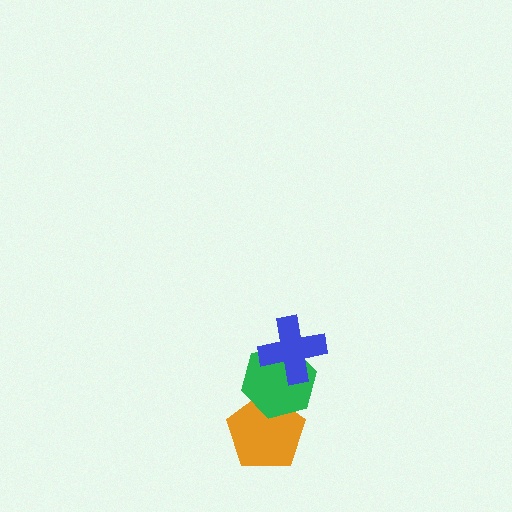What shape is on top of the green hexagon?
The blue cross is on top of the green hexagon.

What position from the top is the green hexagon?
The green hexagon is 2nd from the top.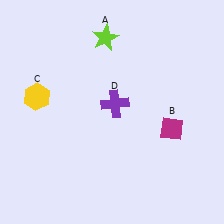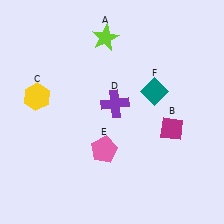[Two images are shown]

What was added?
A pink pentagon (E), a teal diamond (F) were added in Image 2.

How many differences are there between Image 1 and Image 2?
There are 2 differences between the two images.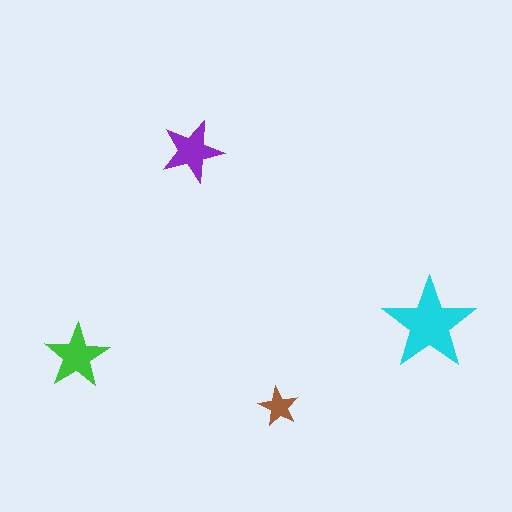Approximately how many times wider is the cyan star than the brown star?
About 2.5 times wider.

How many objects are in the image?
There are 4 objects in the image.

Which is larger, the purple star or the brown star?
The purple one.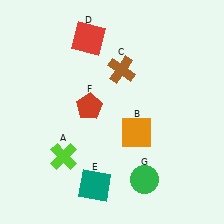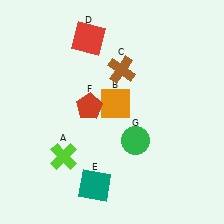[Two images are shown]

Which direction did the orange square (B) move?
The orange square (B) moved up.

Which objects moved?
The objects that moved are: the orange square (B), the green circle (G).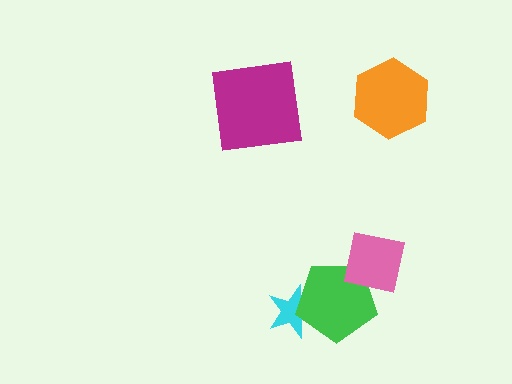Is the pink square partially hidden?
No, no other shape covers it.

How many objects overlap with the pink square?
1 object overlaps with the pink square.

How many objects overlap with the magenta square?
0 objects overlap with the magenta square.